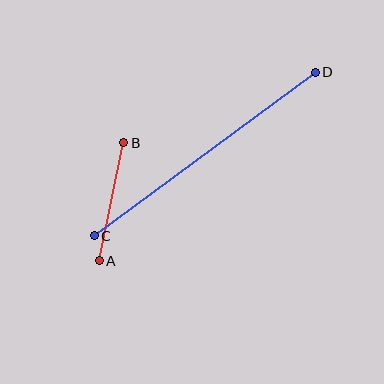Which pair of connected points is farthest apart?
Points C and D are farthest apart.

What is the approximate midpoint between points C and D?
The midpoint is at approximately (205, 154) pixels.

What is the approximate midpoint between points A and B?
The midpoint is at approximately (111, 202) pixels.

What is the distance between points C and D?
The distance is approximately 275 pixels.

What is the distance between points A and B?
The distance is approximately 121 pixels.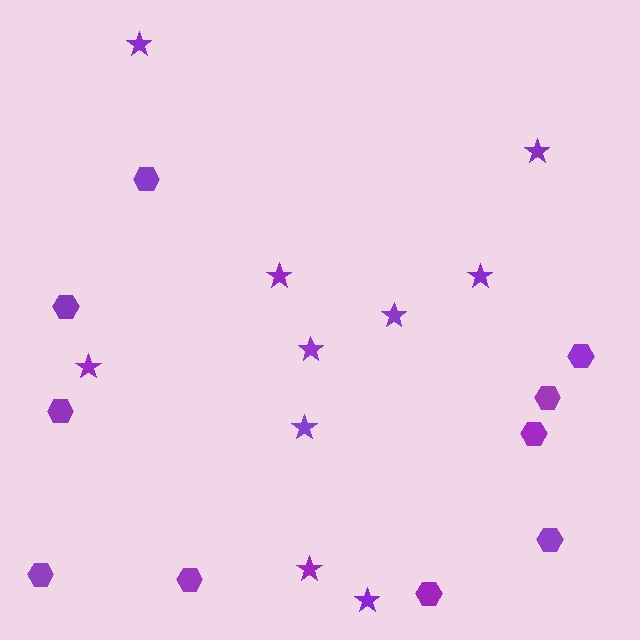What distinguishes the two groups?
There are 2 groups: one group of stars (10) and one group of hexagons (10).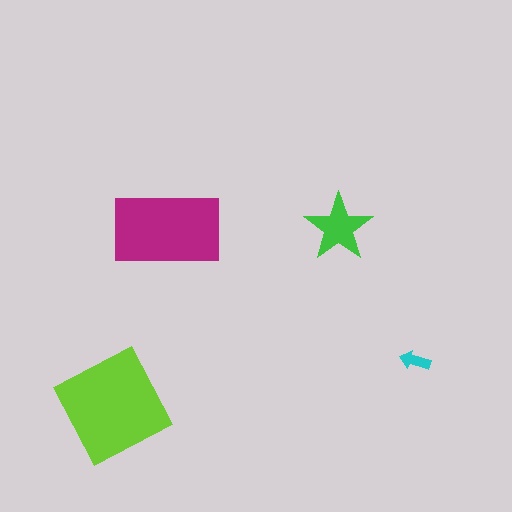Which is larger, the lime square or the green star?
The lime square.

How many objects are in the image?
There are 4 objects in the image.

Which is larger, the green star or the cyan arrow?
The green star.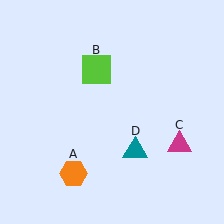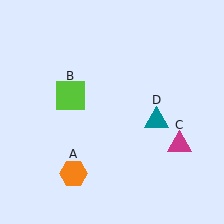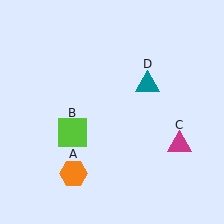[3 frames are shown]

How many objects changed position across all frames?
2 objects changed position: lime square (object B), teal triangle (object D).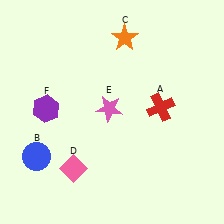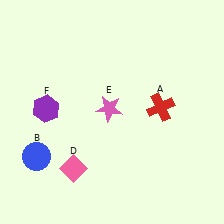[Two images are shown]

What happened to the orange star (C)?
The orange star (C) was removed in Image 2. It was in the top-right area of Image 1.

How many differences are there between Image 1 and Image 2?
There is 1 difference between the two images.